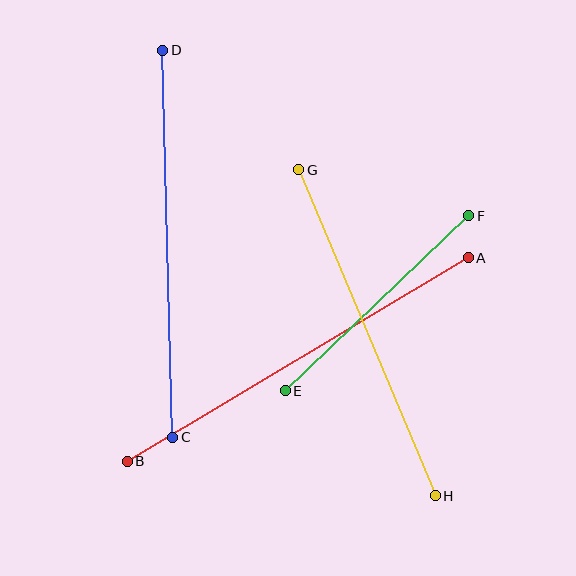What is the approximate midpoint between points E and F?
The midpoint is at approximately (377, 303) pixels.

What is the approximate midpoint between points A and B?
The midpoint is at approximately (298, 360) pixels.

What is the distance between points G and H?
The distance is approximately 353 pixels.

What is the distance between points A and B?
The distance is approximately 397 pixels.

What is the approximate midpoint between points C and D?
The midpoint is at approximately (168, 244) pixels.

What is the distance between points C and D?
The distance is approximately 387 pixels.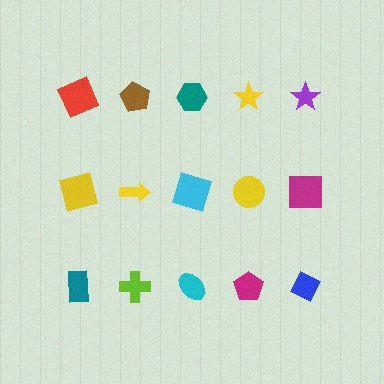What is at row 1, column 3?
A teal hexagon.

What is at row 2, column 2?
A yellow arrow.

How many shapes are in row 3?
5 shapes.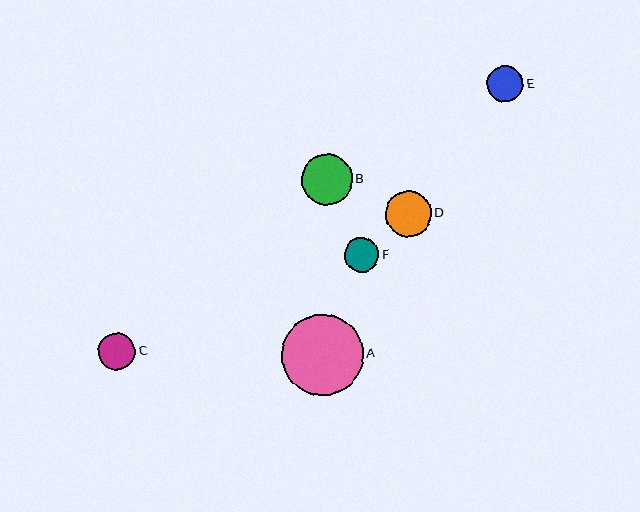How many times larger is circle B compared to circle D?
Circle B is approximately 1.1 times the size of circle D.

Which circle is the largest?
Circle A is the largest with a size of approximately 81 pixels.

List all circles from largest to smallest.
From largest to smallest: A, B, D, C, E, F.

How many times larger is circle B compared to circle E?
Circle B is approximately 1.4 times the size of circle E.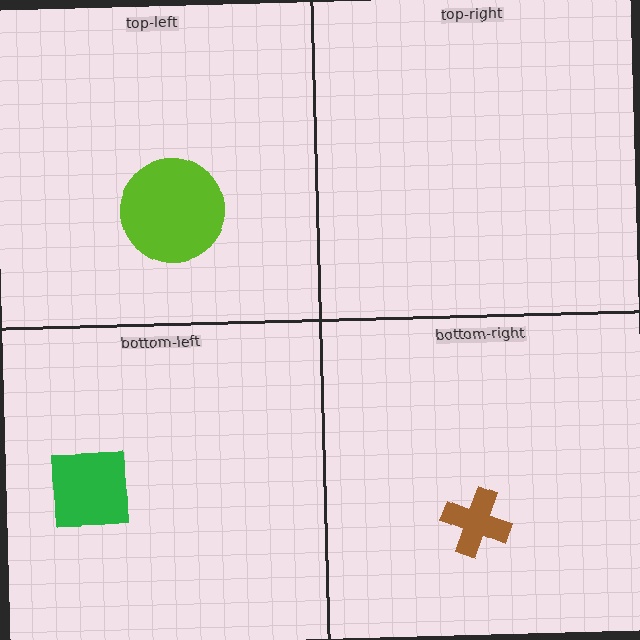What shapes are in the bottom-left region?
The green square.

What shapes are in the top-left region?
The lime circle.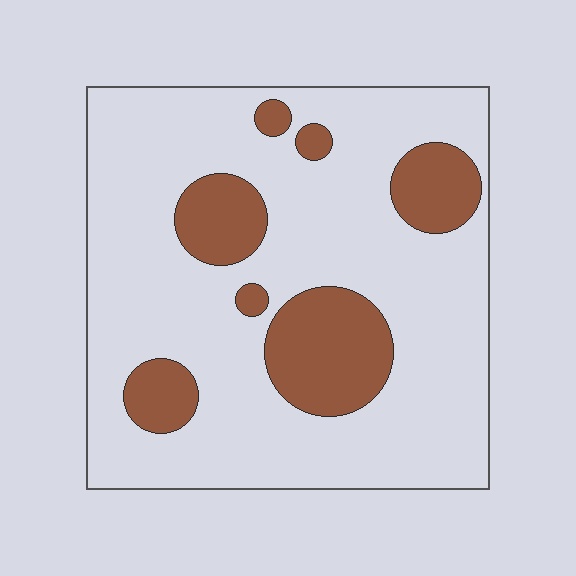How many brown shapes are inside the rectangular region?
7.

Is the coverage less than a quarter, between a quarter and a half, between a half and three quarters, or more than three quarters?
Less than a quarter.